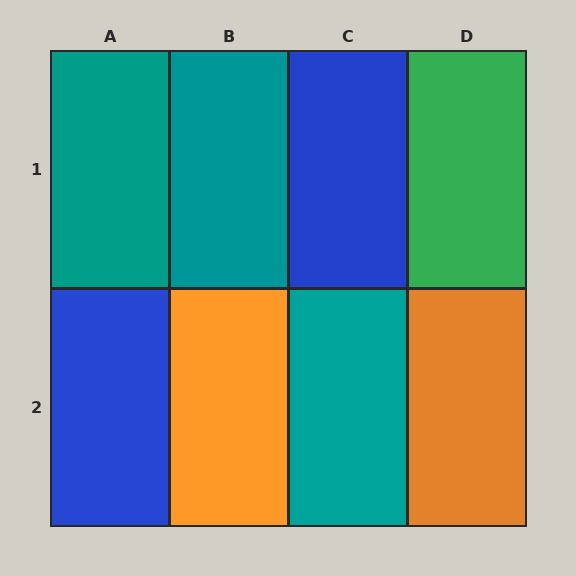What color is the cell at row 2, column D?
Orange.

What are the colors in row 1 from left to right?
Teal, teal, blue, green.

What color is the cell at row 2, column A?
Blue.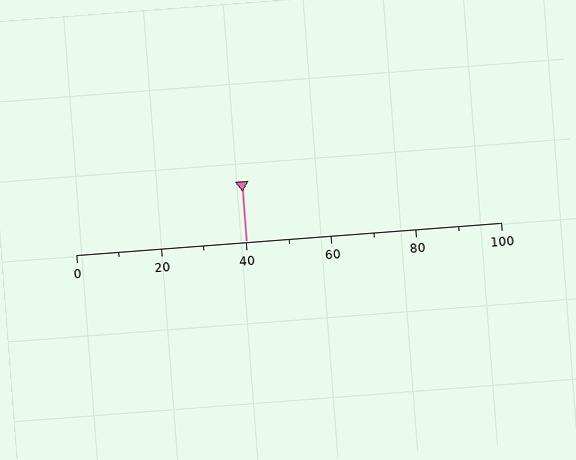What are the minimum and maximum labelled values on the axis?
The axis runs from 0 to 100.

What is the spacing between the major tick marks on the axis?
The major ticks are spaced 20 apart.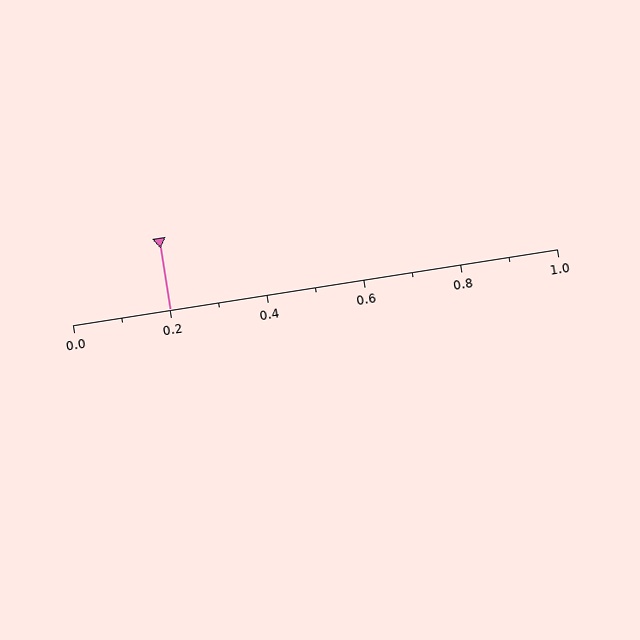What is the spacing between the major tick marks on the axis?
The major ticks are spaced 0.2 apart.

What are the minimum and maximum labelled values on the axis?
The axis runs from 0.0 to 1.0.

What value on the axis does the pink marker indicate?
The marker indicates approximately 0.2.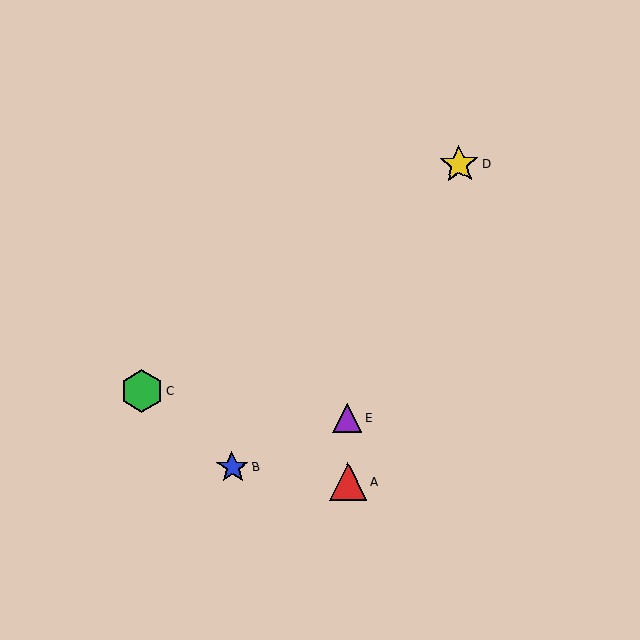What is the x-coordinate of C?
Object C is at x≈142.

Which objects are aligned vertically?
Objects A, E are aligned vertically.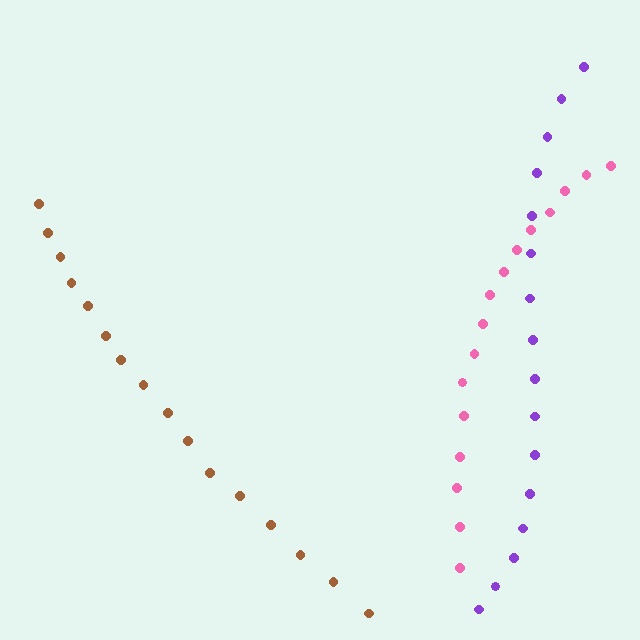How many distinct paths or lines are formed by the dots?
There are 3 distinct paths.